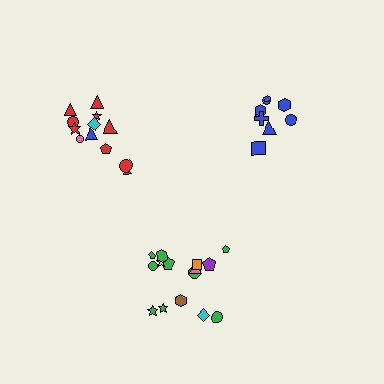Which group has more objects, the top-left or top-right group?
The top-left group.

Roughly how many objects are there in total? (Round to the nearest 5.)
Roughly 35 objects in total.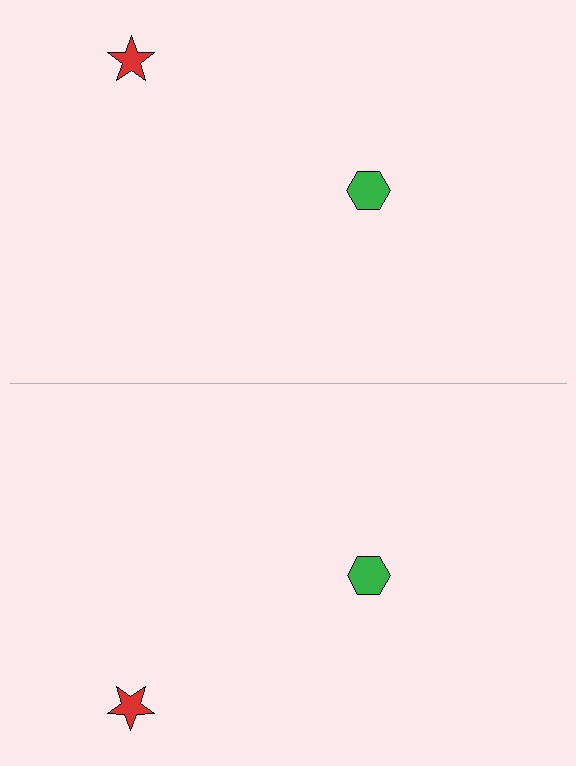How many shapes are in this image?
There are 4 shapes in this image.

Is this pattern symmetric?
Yes, this pattern has bilateral (reflection) symmetry.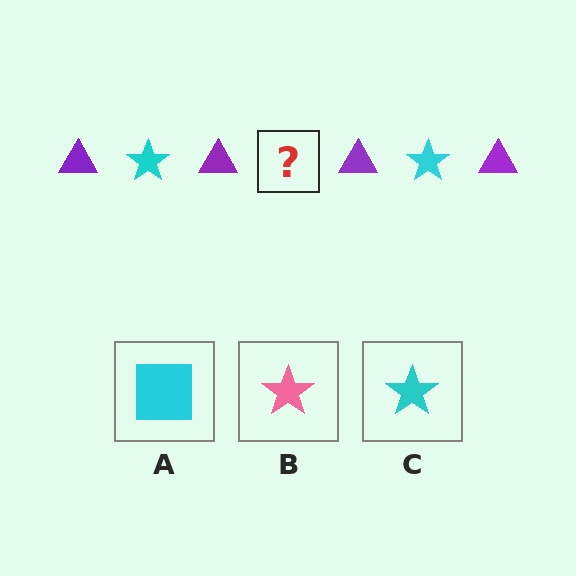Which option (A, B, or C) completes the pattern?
C.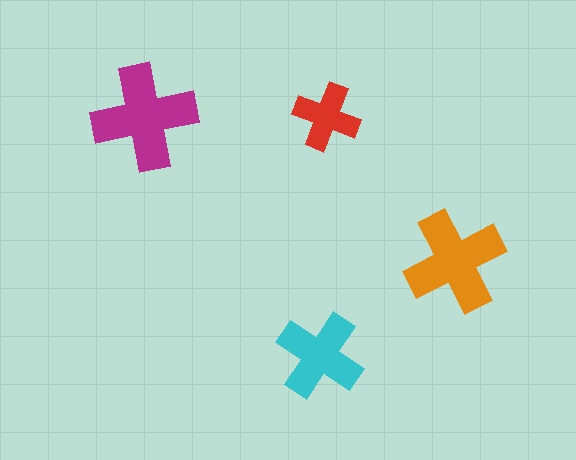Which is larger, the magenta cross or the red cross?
The magenta one.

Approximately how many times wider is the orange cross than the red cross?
About 1.5 times wider.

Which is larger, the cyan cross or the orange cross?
The orange one.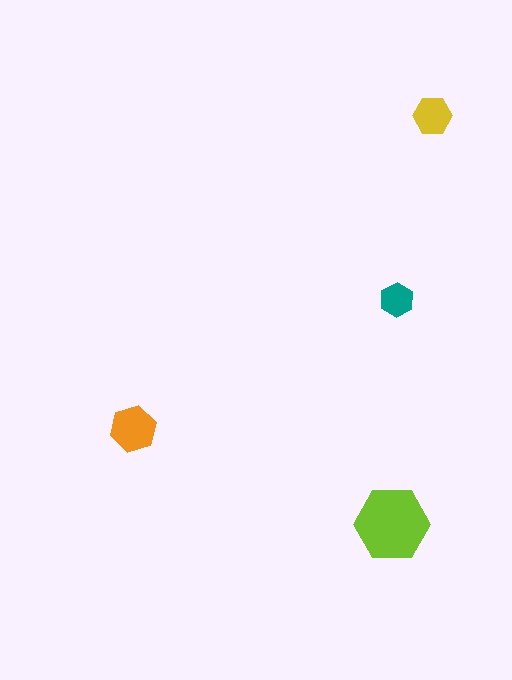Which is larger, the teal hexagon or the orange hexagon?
The orange one.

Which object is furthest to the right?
The yellow hexagon is rightmost.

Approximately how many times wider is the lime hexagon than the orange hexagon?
About 1.5 times wider.